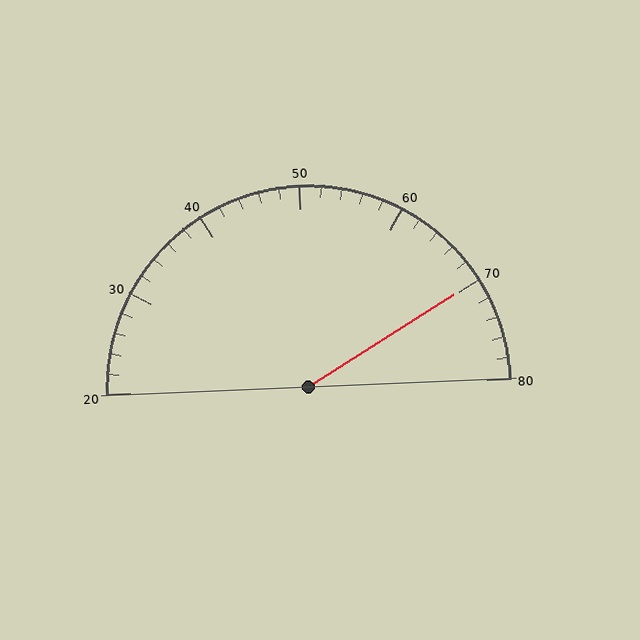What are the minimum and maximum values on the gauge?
The gauge ranges from 20 to 80.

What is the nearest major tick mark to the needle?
The nearest major tick mark is 70.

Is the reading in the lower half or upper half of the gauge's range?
The reading is in the upper half of the range (20 to 80).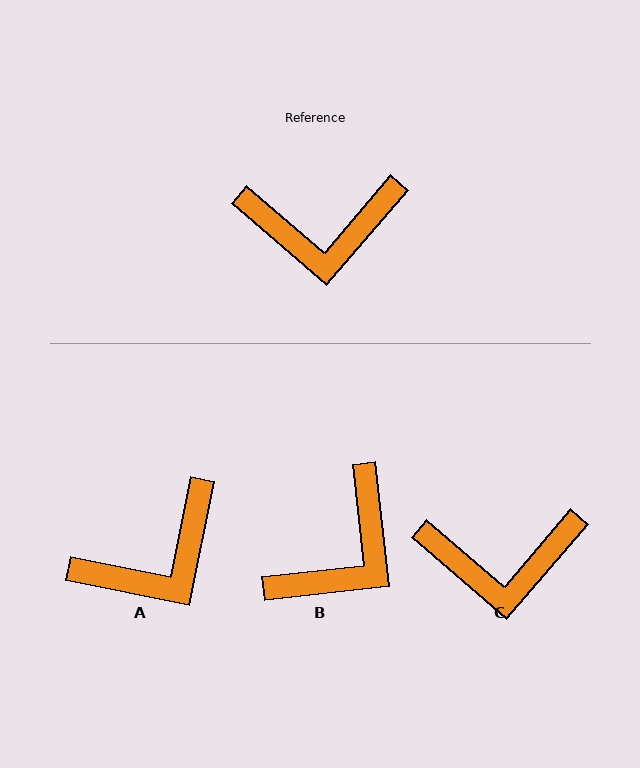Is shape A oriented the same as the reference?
No, it is off by about 29 degrees.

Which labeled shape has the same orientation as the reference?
C.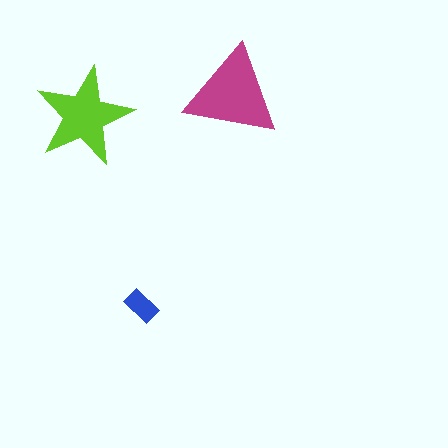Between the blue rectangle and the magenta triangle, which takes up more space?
The magenta triangle.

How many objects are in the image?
There are 3 objects in the image.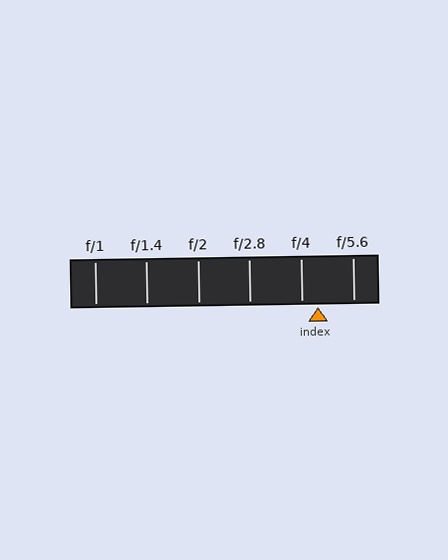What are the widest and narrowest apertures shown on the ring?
The widest aperture shown is f/1 and the narrowest is f/5.6.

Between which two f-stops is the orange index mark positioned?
The index mark is between f/4 and f/5.6.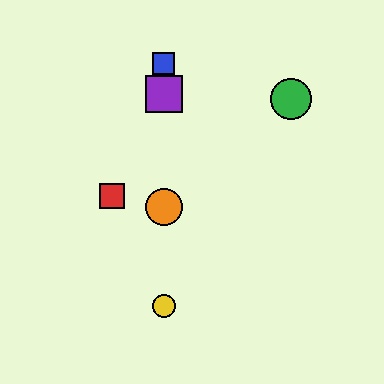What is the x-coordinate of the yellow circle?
The yellow circle is at x≈164.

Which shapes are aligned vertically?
The blue square, the yellow circle, the purple square, the orange circle are aligned vertically.